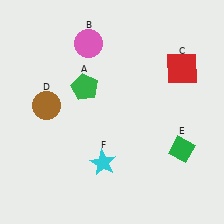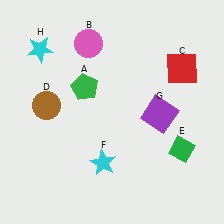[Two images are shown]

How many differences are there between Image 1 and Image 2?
There are 2 differences between the two images.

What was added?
A purple square (G), a cyan star (H) were added in Image 2.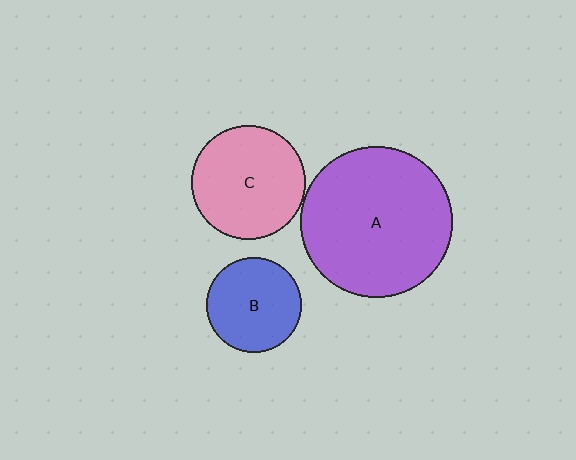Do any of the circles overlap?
No, none of the circles overlap.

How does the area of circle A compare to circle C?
Approximately 1.8 times.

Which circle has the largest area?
Circle A (purple).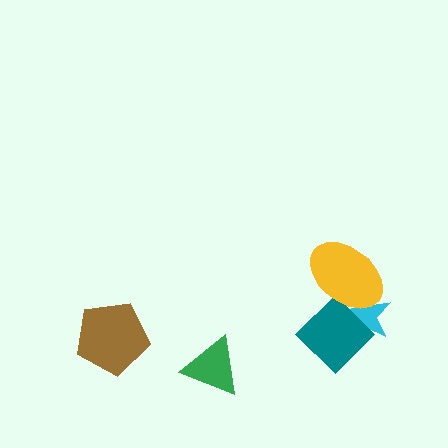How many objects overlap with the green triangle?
0 objects overlap with the green triangle.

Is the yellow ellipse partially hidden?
No, no other shape covers it.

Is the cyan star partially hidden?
Yes, it is partially covered by another shape.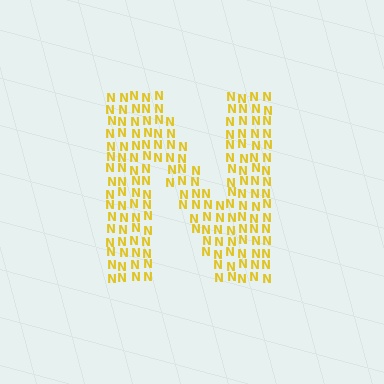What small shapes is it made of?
It is made of small letter N's.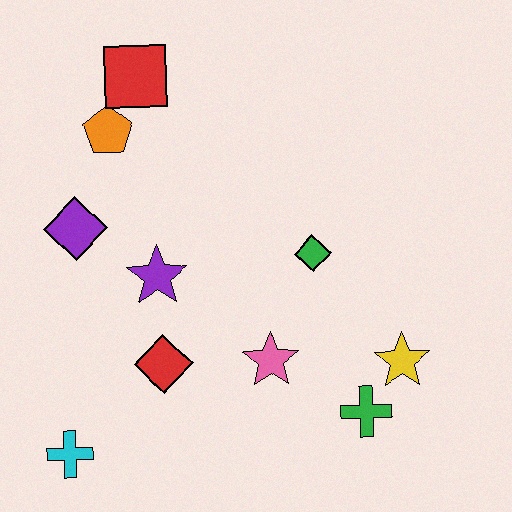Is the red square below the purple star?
No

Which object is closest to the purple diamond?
The purple star is closest to the purple diamond.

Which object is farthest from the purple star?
The yellow star is farthest from the purple star.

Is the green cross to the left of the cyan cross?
No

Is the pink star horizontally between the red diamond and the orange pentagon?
No